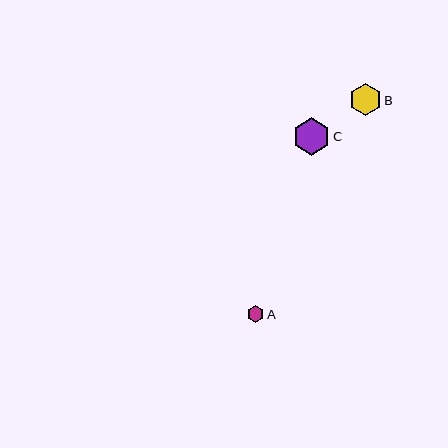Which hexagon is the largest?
Hexagon C is the largest with a size of approximately 38 pixels.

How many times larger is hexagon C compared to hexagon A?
Hexagon C is approximately 2.2 times the size of hexagon A.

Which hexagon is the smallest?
Hexagon A is the smallest with a size of approximately 17 pixels.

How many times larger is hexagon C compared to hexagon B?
Hexagon C is approximately 1.2 times the size of hexagon B.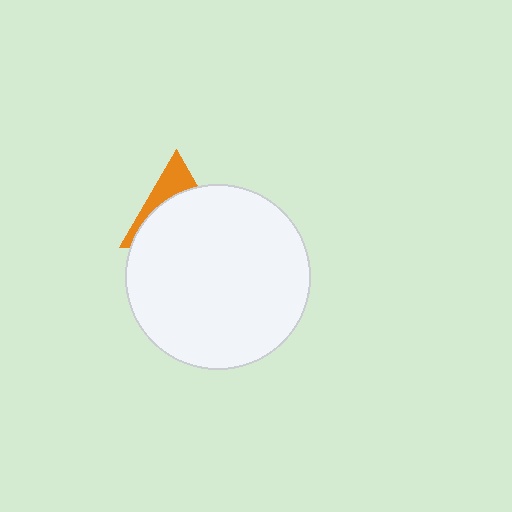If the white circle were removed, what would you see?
You would see the complete orange triangle.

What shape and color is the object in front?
The object in front is a white circle.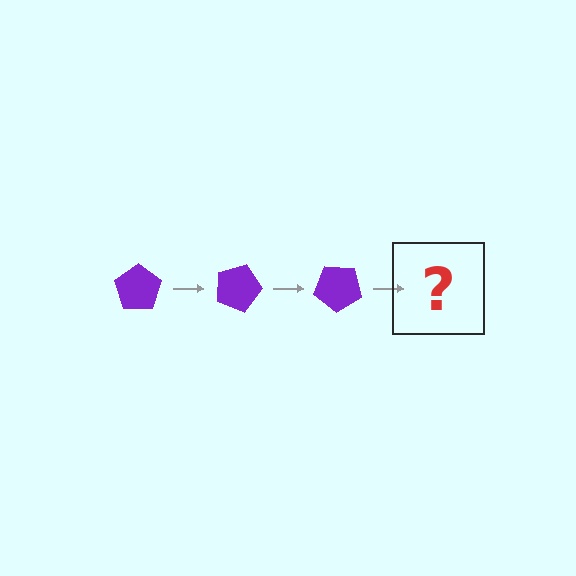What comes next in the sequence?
The next element should be a purple pentagon rotated 60 degrees.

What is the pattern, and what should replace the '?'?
The pattern is that the pentagon rotates 20 degrees each step. The '?' should be a purple pentagon rotated 60 degrees.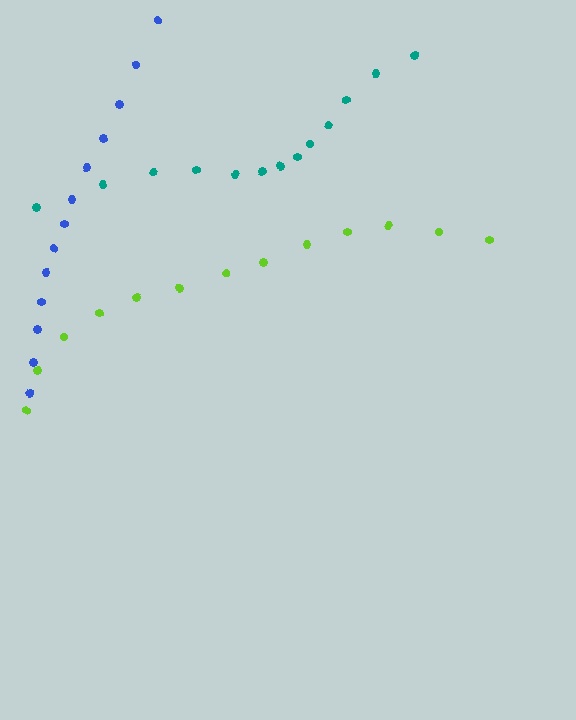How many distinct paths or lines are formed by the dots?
There are 3 distinct paths.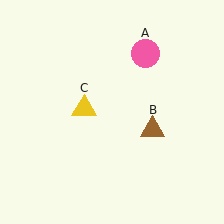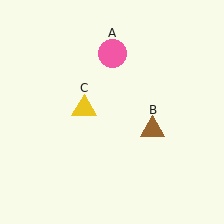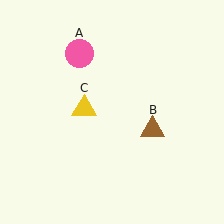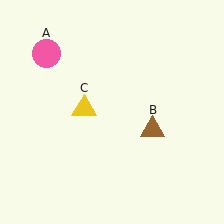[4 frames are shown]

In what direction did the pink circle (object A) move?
The pink circle (object A) moved left.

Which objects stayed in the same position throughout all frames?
Brown triangle (object B) and yellow triangle (object C) remained stationary.